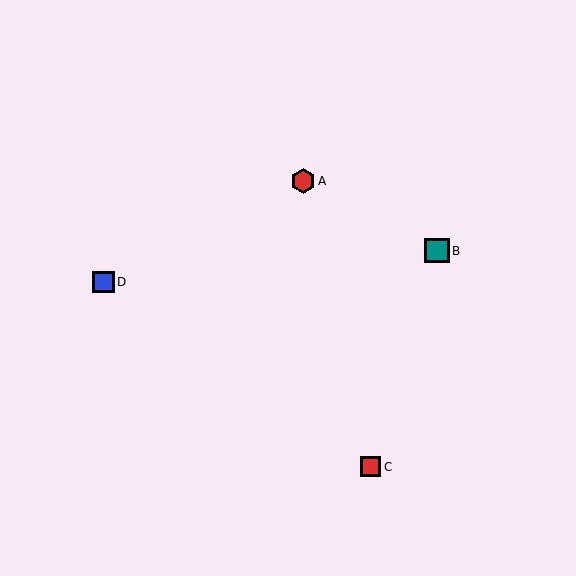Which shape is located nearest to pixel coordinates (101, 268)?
The blue square (labeled D) at (103, 282) is nearest to that location.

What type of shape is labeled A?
Shape A is a red hexagon.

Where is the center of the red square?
The center of the red square is at (371, 467).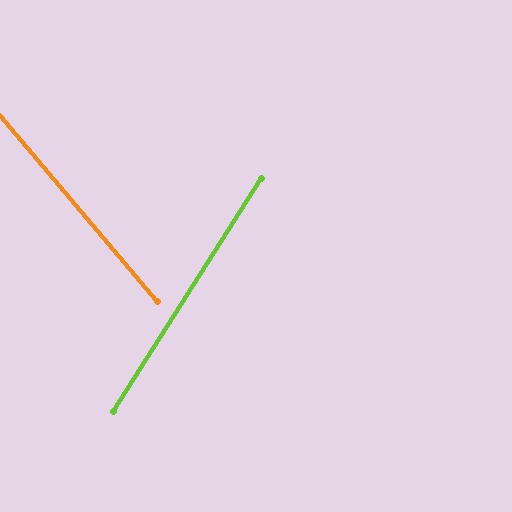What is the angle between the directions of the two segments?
Approximately 73 degrees.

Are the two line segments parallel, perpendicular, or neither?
Neither parallel nor perpendicular — they differ by about 73°.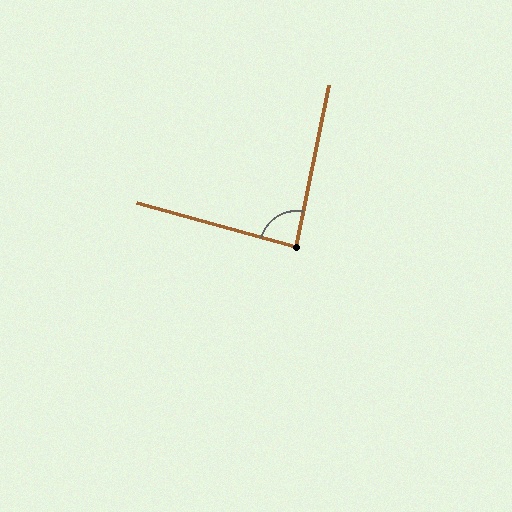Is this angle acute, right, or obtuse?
It is approximately a right angle.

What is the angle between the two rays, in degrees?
Approximately 86 degrees.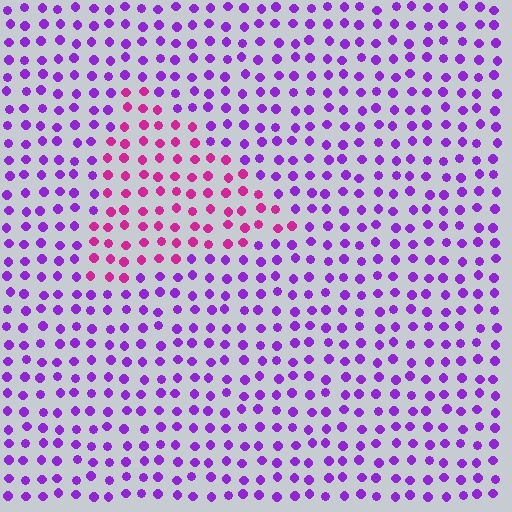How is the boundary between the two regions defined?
The boundary is defined purely by a slight shift in hue (about 42 degrees). Spacing, size, and orientation are identical on both sides.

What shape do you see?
I see a triangle.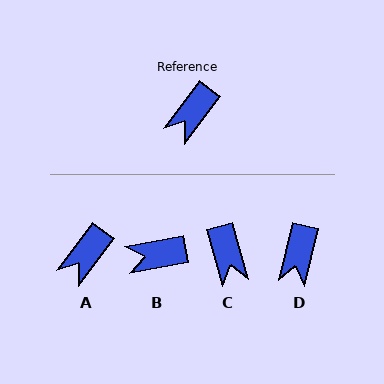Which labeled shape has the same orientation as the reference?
A.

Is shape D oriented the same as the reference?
No, it is off by about 24 degrees.